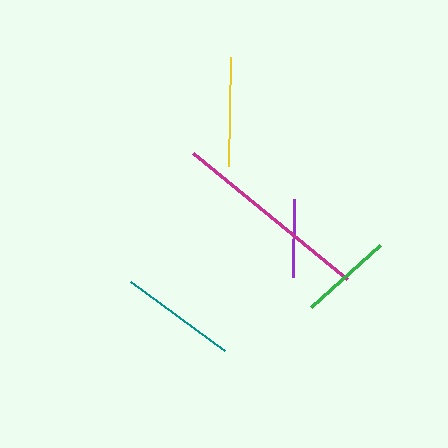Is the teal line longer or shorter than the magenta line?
The magenta line is longer than the teal line.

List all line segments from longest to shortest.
From longest to shortest: magenta, teal, yellow, green, purple.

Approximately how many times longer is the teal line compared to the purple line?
The teal line is approximately 1.5 times the length of the purple line.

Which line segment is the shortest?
The purple line is the shortest at approximately 78 pixels.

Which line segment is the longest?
The magenta line is the longest at approximately 199 pixels.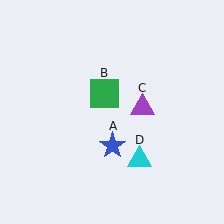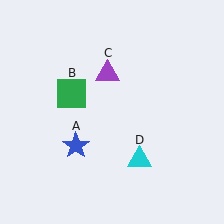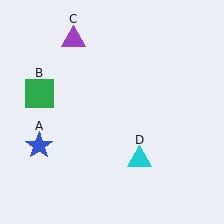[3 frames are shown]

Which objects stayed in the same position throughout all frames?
Cyan triangle (object D) remained stationary.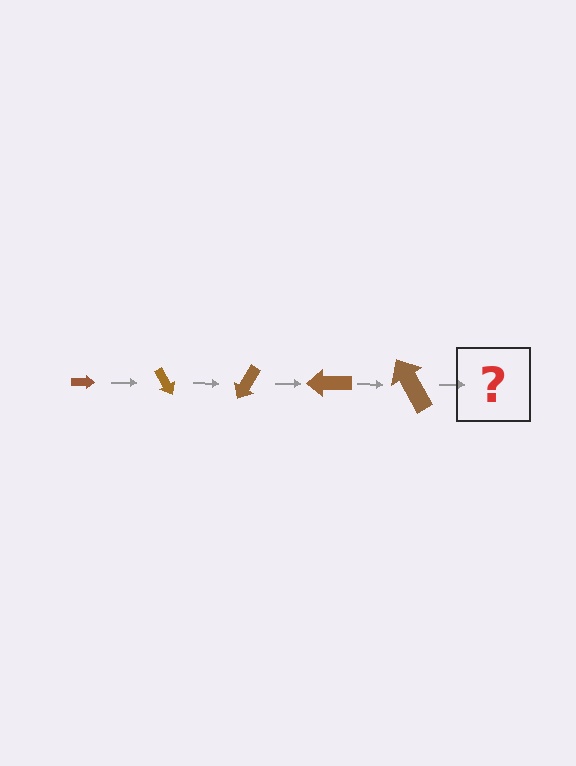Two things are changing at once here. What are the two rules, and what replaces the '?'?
The two rules are that the arrow grows larger each step and it rotates 60 degrees each step. The '?' should be an arrow, larger than the previous one and rotated 300 degrees from the start.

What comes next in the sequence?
The next element should be an arrow, larger than the previous one and rotated 300 degrees from the start.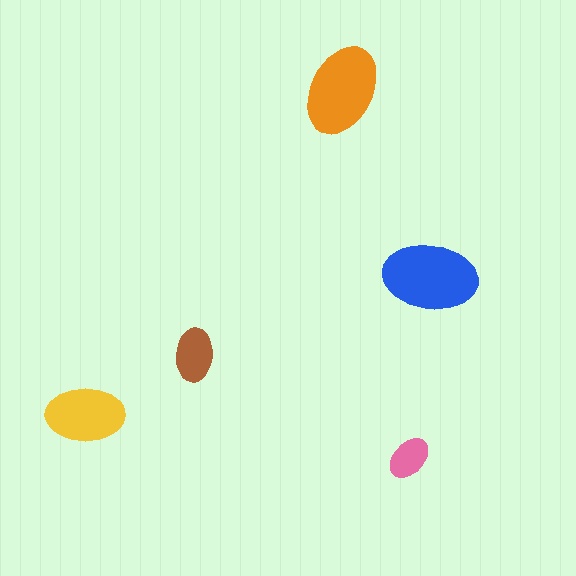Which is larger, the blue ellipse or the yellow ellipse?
The blue one.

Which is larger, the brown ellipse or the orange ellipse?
The orange one.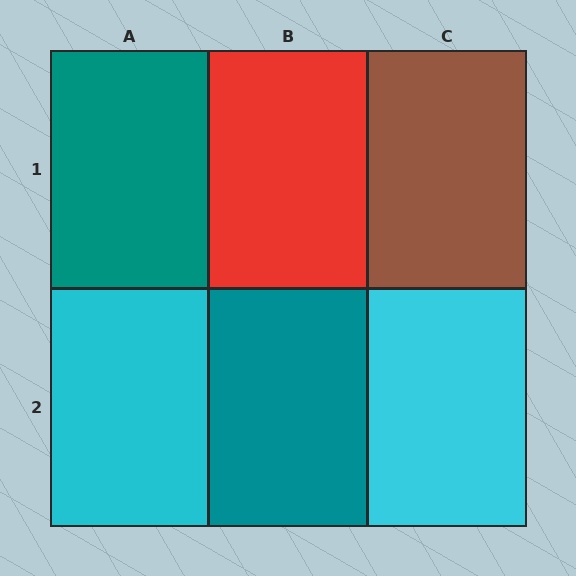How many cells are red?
1 cell is red.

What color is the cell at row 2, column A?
Cyan.